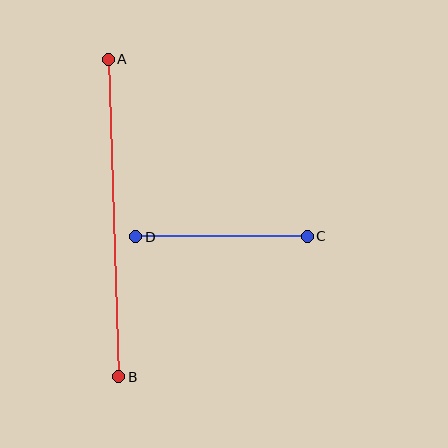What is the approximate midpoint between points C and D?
The midpoint is at approximately (222, 236) pixels.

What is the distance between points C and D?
The distance is approximately 171 pixels.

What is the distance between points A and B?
The distance is approximately 317 pixels.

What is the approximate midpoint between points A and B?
The midpoint is at approximately (114, 218) pixels.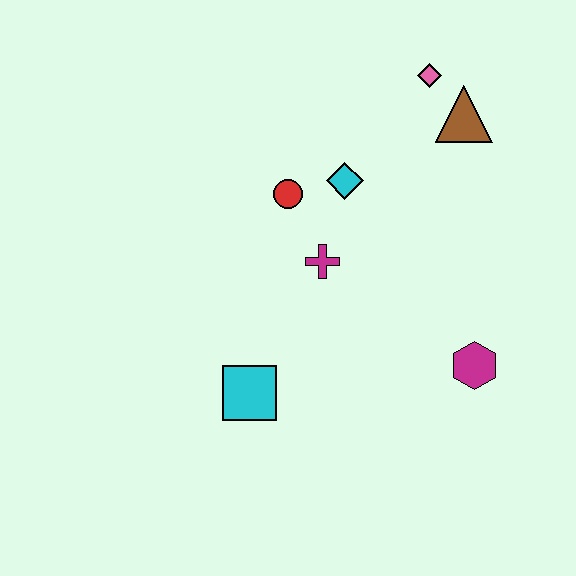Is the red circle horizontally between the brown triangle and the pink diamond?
No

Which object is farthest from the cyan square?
The pink diamond is farthest from the cyan square.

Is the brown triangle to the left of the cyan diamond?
No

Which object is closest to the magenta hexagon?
The magenta cross is closest to the magenta hexagon.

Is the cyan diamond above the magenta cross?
Yes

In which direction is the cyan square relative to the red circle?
The cyan square is below the red circle.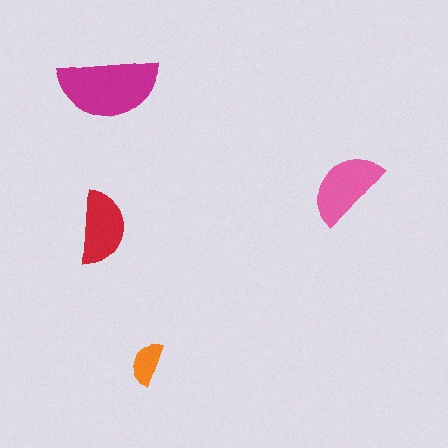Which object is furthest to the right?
The pink semicircle is rightmost.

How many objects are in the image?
There are 4 objects in the image.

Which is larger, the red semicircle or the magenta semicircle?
The magenta one.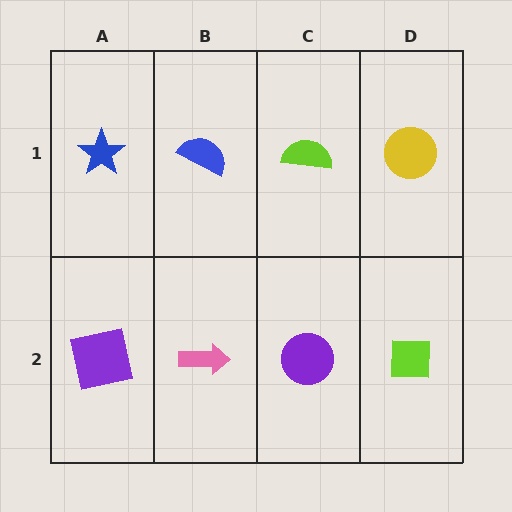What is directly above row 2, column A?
A blue star.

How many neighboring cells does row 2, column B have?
3.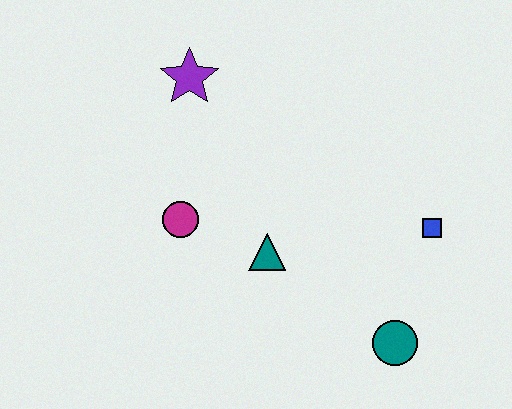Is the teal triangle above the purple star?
No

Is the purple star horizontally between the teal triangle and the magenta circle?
Yes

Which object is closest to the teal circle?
The blue square is closest to the teal circle.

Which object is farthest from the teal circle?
The purple star is farthest from the teal circle.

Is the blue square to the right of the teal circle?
Yes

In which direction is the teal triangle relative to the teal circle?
The teal triangle is to the left of the teal circle.